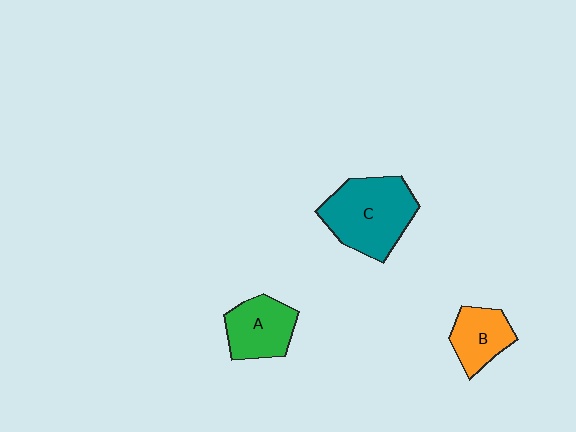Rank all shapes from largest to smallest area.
From largest to smallest: C (teal), A (green), B (orange).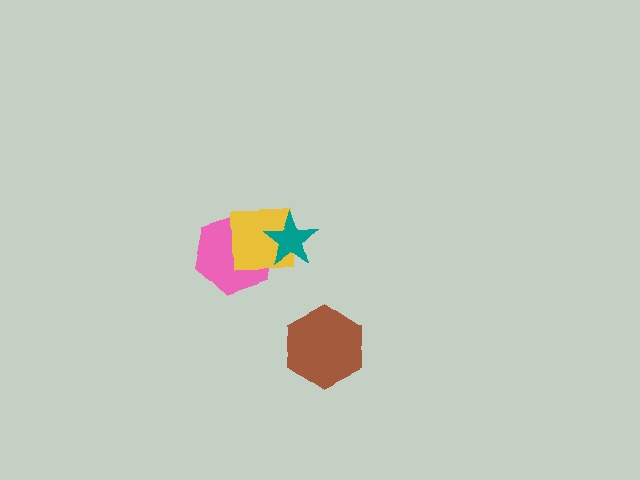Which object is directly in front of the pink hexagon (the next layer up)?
The yellow square is directly in front of the pink hexagon.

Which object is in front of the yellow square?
The teal star is in front of the yellow square.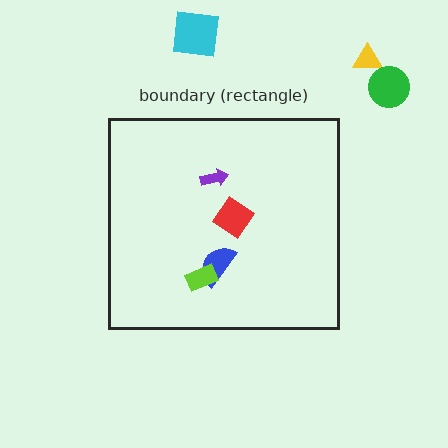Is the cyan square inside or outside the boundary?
Outside.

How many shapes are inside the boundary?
4 inside, 3 outside.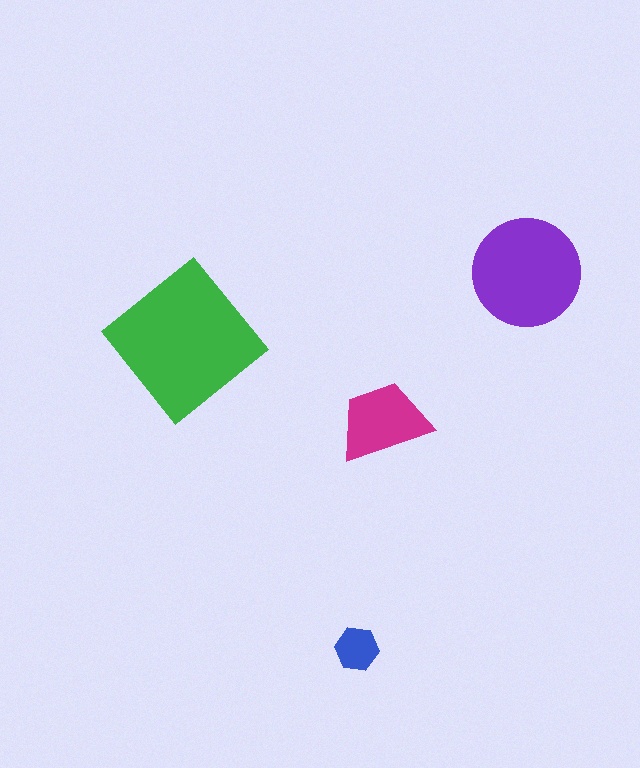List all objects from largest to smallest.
The green diamond, the purple circle, the magenta trapezoid, the blue hexagon.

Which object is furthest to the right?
The purple circle is rightmost.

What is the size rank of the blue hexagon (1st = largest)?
4th.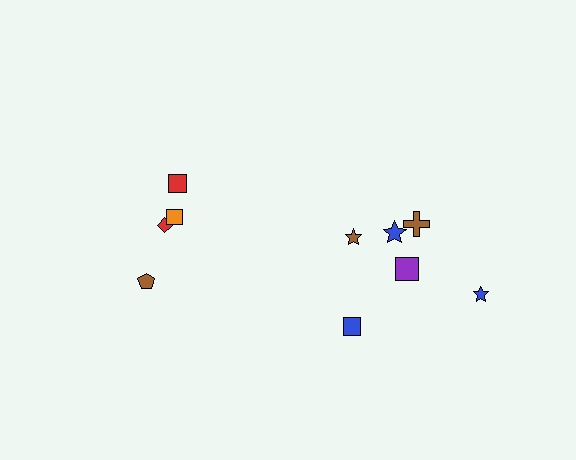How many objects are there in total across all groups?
There are 10 objects.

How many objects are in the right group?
There are 6 objects.